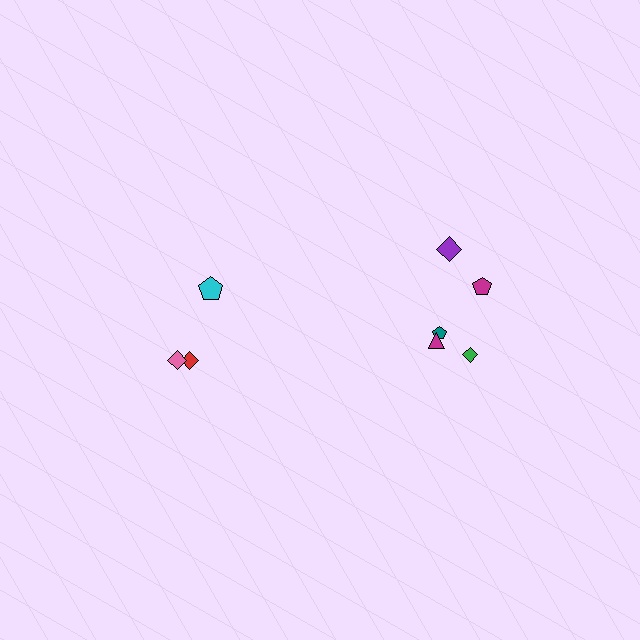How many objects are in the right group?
There are 5 objects.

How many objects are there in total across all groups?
There are 8 objects.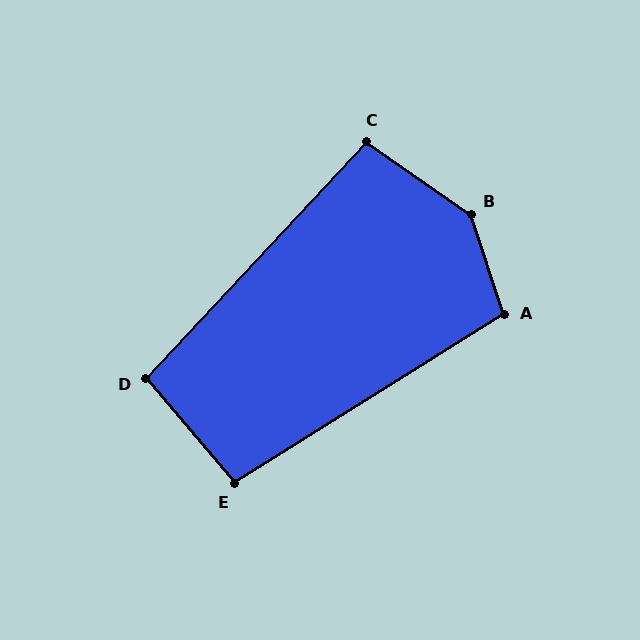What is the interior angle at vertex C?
Approximately 98 degrees (obtuse).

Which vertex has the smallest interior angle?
D, at approximately 97 degrees.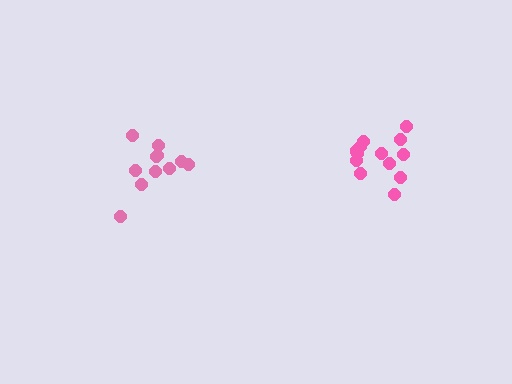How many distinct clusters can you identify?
There are 2 distinct clusters.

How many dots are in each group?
Group 1: 11 dots, Group 2: 13 dots (24 total).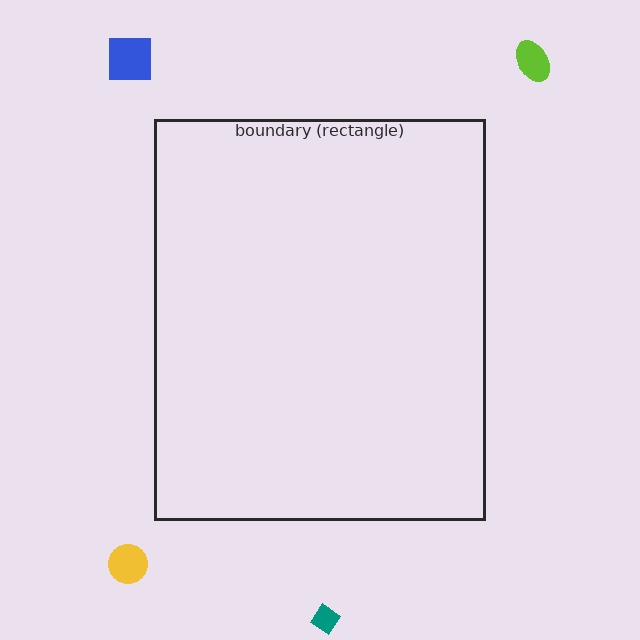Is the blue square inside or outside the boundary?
Outside.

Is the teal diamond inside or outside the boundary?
Outside.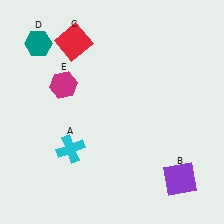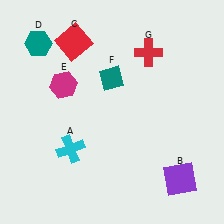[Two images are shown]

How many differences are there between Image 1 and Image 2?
There are 2 differences between the two images.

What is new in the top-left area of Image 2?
A teal diamond (F) was added in the top-left area of Image 2.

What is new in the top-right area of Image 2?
A red cross (G) was added in the top-right area of Image 2.